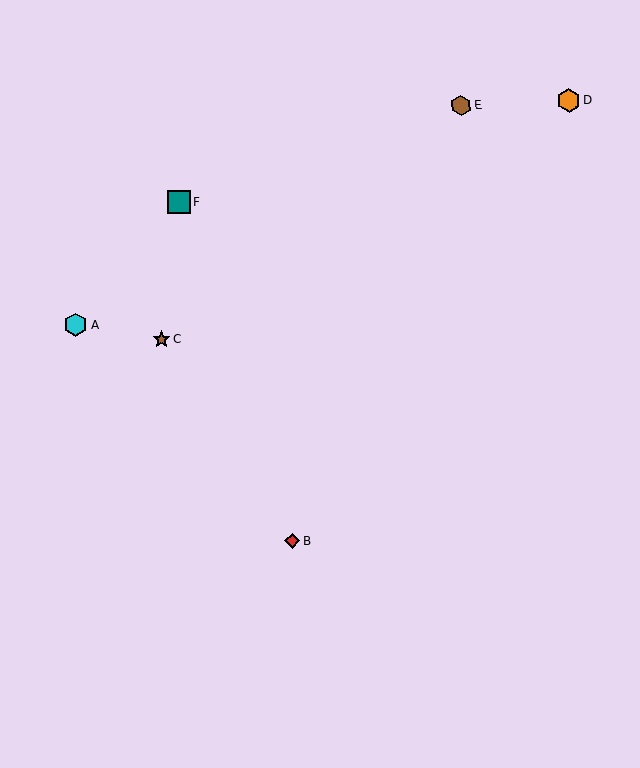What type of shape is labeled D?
Shape D is an orange hexagon.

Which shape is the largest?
The orange hexagon (labeled D) is the largest.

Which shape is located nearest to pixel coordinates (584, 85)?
The orange hexagon (labeled D) at (569, 100) is nearest to that location.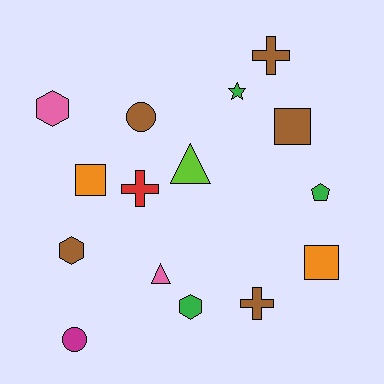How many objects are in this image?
There are 15 objects.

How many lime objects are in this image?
There is 1 lime object.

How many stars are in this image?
There is 1 star.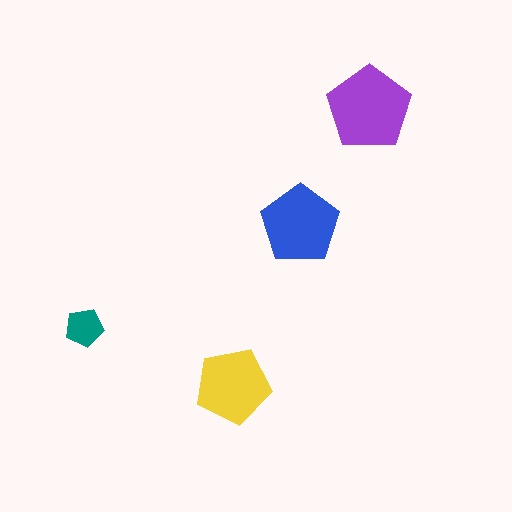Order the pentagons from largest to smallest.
the purple one, the blue one, the yellow one, the teal one.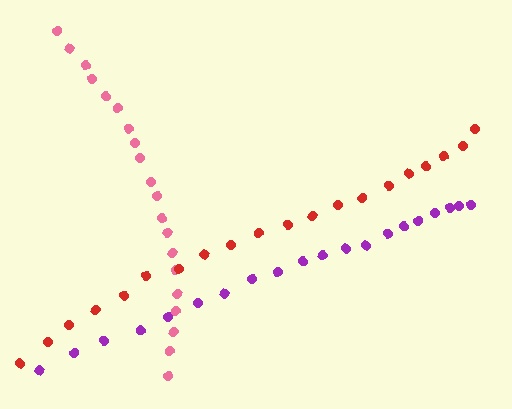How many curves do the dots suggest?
There are 3 distinct paths.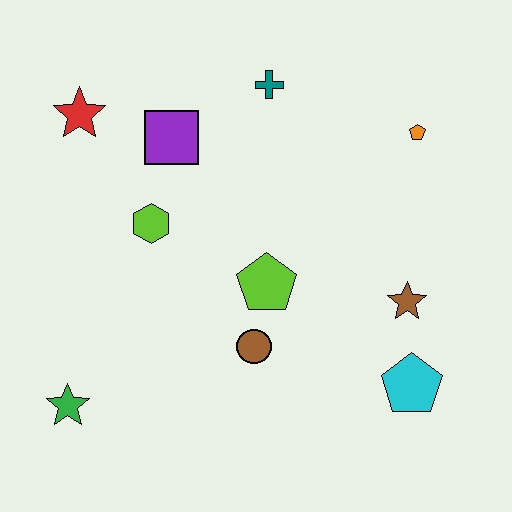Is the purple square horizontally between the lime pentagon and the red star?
Yes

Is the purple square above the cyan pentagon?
Yes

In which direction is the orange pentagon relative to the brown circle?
The orange pentagon is above the brown circle.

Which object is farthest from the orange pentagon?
The green star is farthest from the orange pentagon.